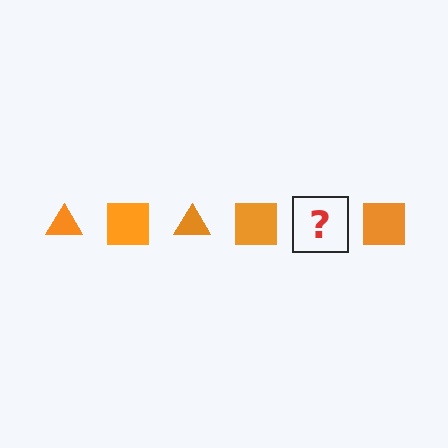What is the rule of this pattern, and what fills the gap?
The rule is that the pattern cycles through triangle, square shapes in orange. The gap should be filled with an orange triangle.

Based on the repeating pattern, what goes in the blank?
The blank should be an orange triangle.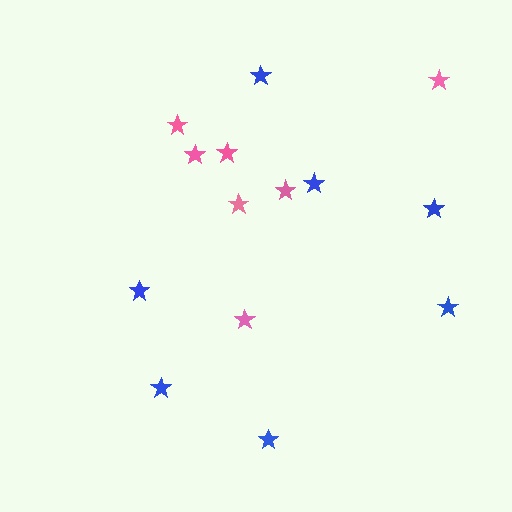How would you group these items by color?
There are 2 groups: one group of pink stars (7) and one group of blue stars (7).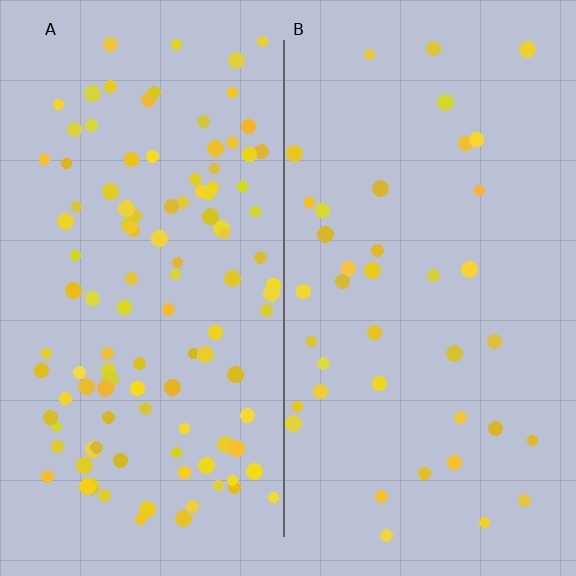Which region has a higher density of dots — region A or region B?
A (the left).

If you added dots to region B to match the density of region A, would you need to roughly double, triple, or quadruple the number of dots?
Approximately triple.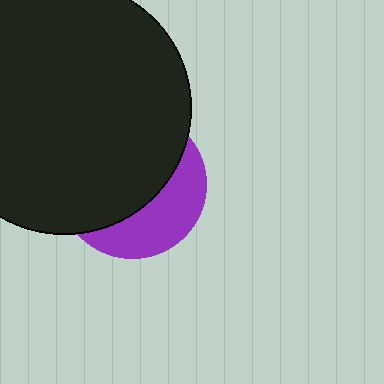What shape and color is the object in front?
The object in front is a black circle.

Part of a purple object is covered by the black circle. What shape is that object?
It is a circle.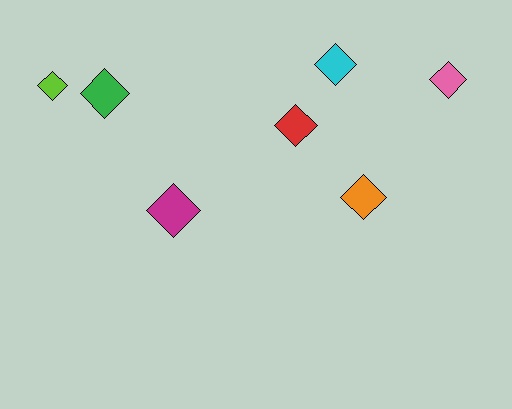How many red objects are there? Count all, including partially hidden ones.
There is 1 red object.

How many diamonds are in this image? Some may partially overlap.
There are 7 diamonds.